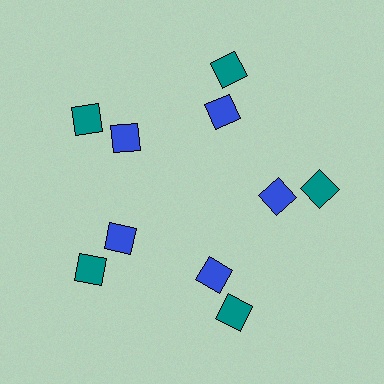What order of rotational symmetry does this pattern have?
This pattern has 5-fold rotational symmetry.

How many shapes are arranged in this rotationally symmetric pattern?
There are 10 shapes, arranged in 5 groups of 2.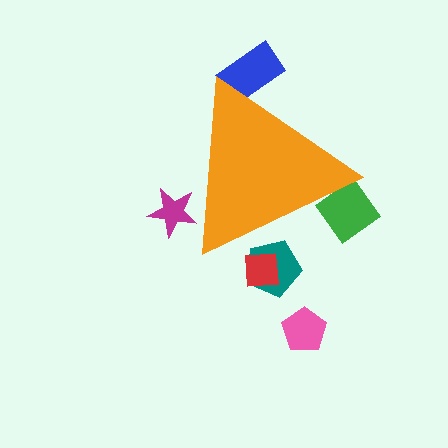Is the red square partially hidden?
Yes, the red square is partially hidden behind the orange triangle.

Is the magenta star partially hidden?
Yes, the magenta star is partially hidden behind the orange triangle.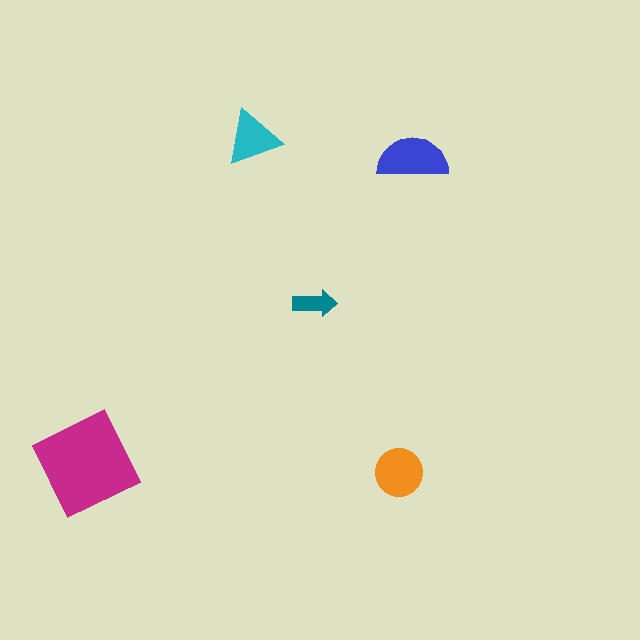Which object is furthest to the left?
The magenta diamond is leftmost.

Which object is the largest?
The magenta diamond.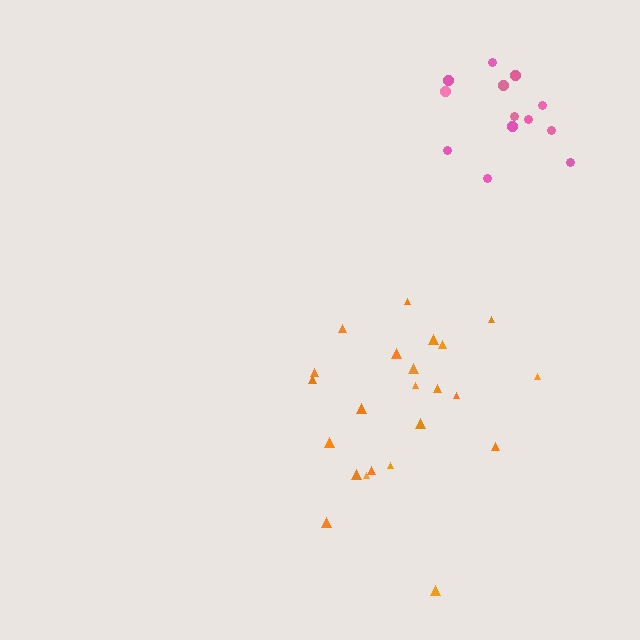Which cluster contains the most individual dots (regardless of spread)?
Orange (23).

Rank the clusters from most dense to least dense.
pink, orange.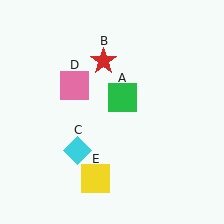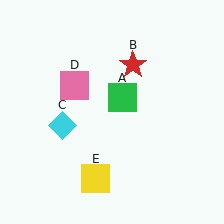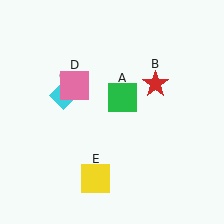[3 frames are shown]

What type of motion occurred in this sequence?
The red star (object B), cyan diamond (object C) rotated clockwise around the center of the scene.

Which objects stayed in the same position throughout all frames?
Green square (object A) and pink square (object D) and yellow square (object E) remained stationary.